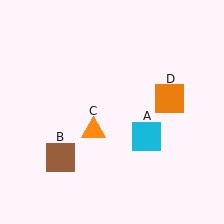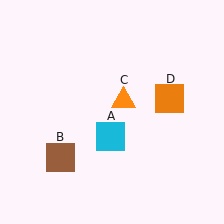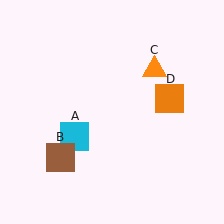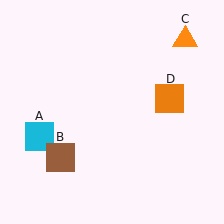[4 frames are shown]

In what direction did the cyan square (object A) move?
The cyan square (object A) moved left.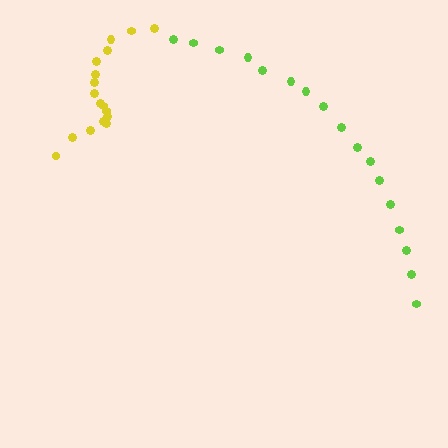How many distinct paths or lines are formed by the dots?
There are 2 distinct paths.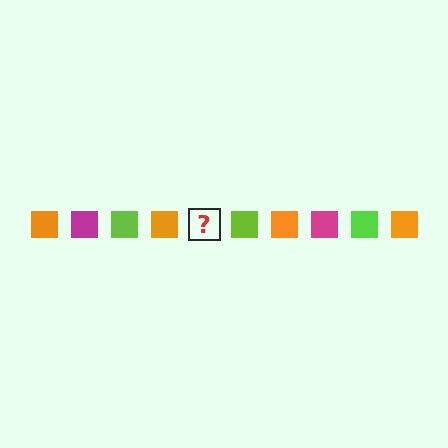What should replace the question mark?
The question mark should be replaced with a magenta square.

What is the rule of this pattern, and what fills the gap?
The rule is that the pattern cycles through orange, magenta, lime squares. The gap should be filled with a magenta square.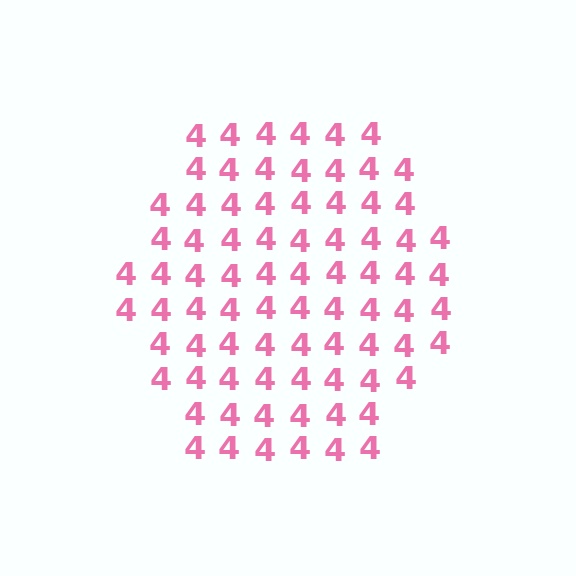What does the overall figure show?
The overall figure shows a hexagon.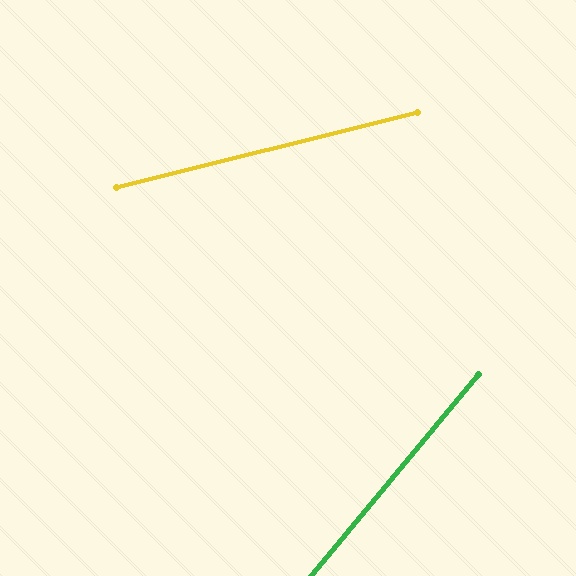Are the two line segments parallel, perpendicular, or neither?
Neither parallel nor perpendicular — they differ by about 36°.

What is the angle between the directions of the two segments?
Approximately 36 degrees.